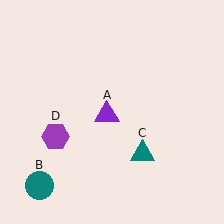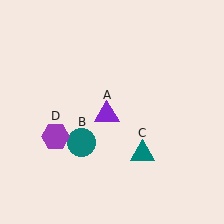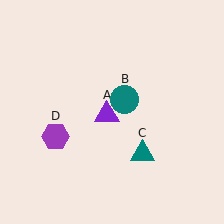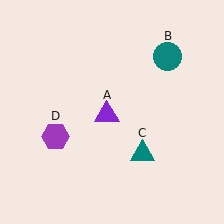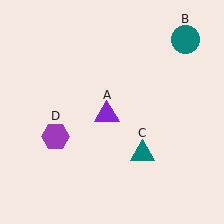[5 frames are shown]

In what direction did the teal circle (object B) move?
The teal circle (object B) moved up and to the right.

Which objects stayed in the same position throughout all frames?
Purple triangle (object A) and teal triangle (object C) and purple hexagon (object D) remained stationary.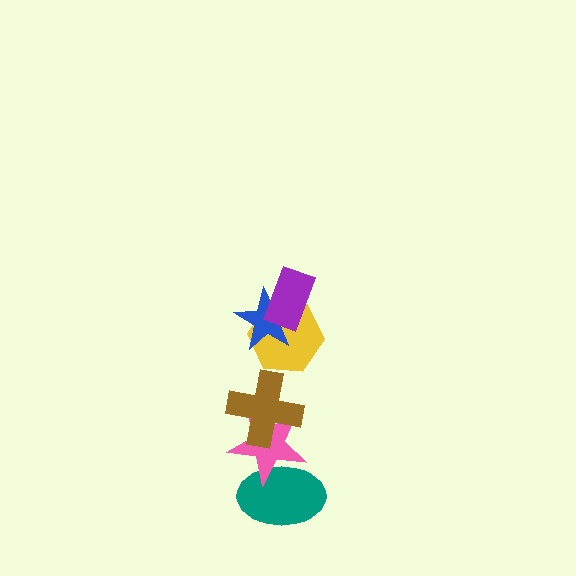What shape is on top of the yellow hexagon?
The blue star is on top of the yellow hexagon.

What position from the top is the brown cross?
The brown cross is 4th from the top.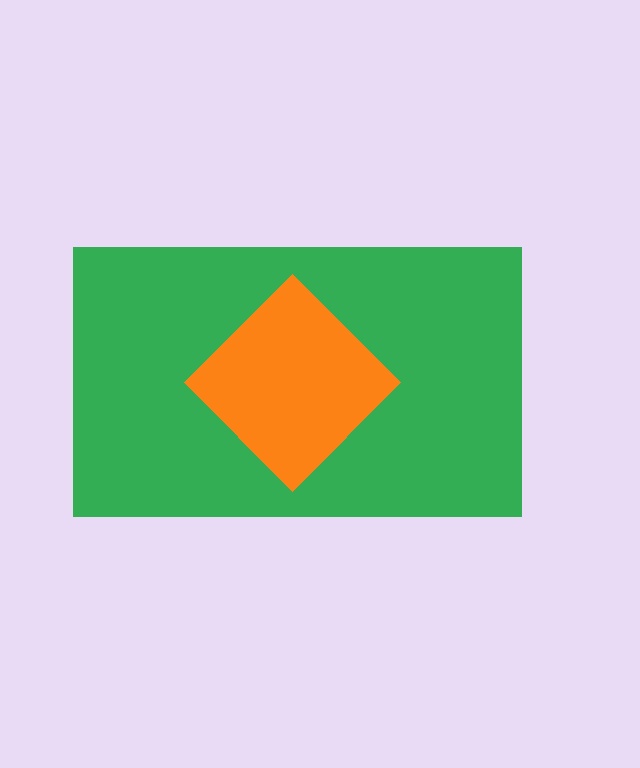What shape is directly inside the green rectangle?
The orange diamond.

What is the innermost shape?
The orange diamond.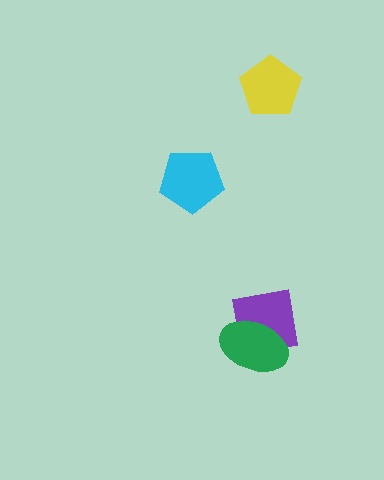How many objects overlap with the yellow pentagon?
0 objects overlap with the yellow pentagon.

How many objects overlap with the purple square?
1 object overlaps with the purple square.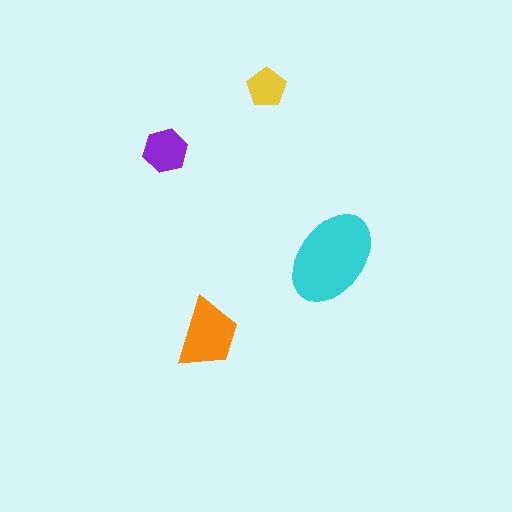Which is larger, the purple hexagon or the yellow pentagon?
The purple hexagon.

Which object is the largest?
The cyan ellipse.